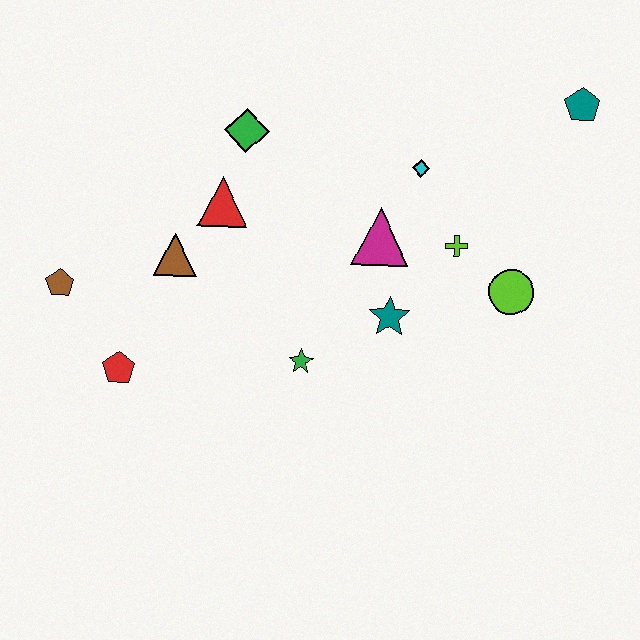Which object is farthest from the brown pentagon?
The teal pentagon is farthest from the brown pentagon.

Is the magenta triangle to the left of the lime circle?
Yes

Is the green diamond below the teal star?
No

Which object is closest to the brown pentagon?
The red pentagon is closest to the brown pentagon.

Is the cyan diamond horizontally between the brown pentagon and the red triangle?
No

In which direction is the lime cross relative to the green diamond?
The lime cross is to the right of the green diamond.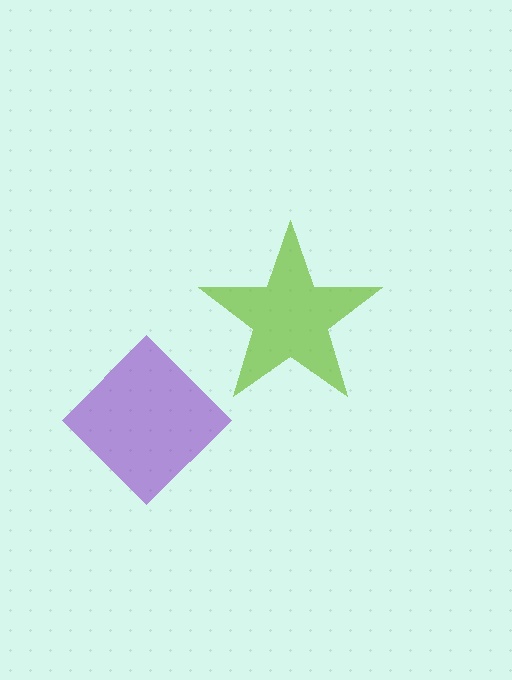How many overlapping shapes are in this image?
There are 2 overlapping shapes in the image.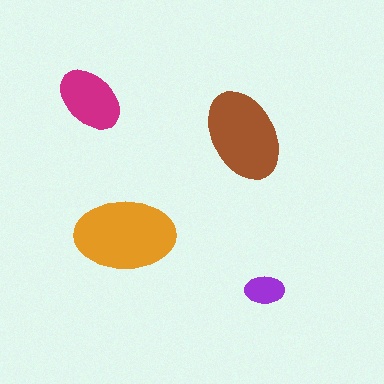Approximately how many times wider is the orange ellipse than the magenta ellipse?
About 1.5 times wider.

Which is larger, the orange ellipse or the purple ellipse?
The orange one.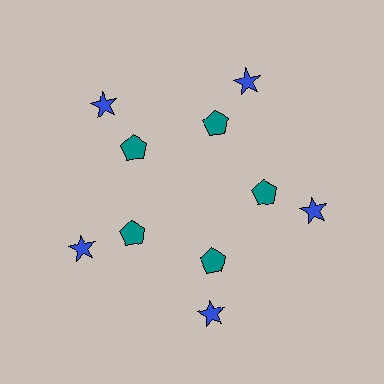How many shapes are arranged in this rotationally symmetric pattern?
There are 10 shapes, arranged in 5 groups of 2.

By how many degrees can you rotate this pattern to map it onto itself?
The pattern maps onto itself every 72 degrees of rotation.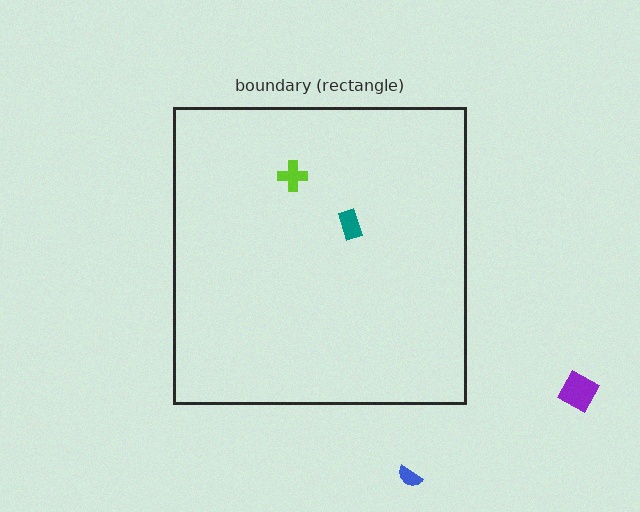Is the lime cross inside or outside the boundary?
Inside.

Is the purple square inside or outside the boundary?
Outside.